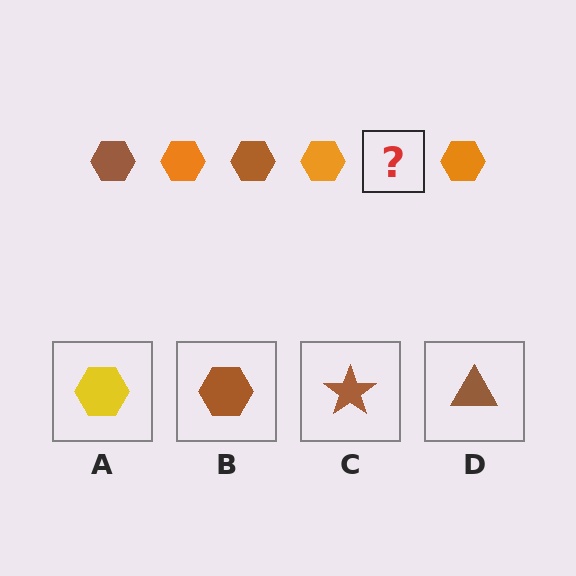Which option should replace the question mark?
Option B.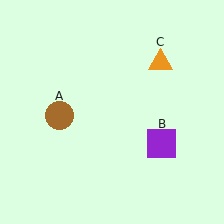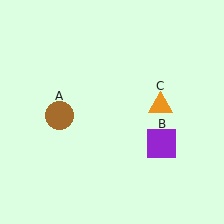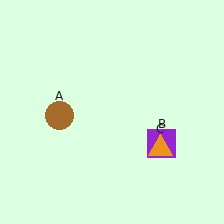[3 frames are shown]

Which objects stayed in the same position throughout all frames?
Brown circle (object A) and purple square (object B) remained stationary.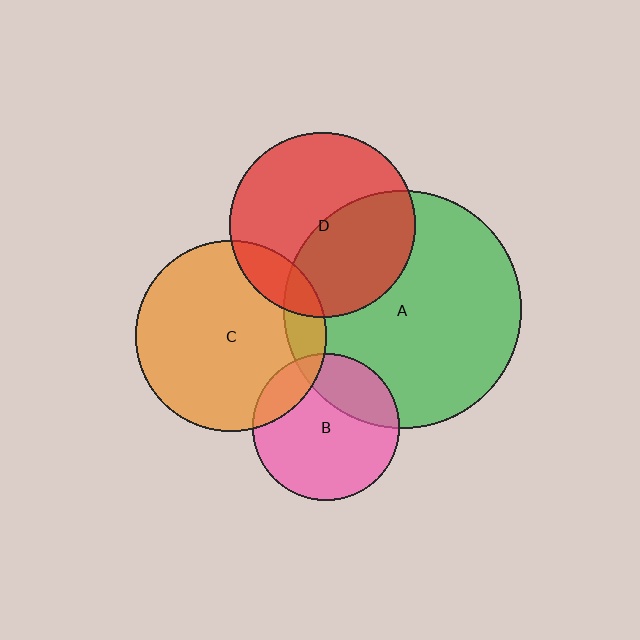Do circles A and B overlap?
Yes.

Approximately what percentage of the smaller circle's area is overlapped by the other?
Approximately 25%.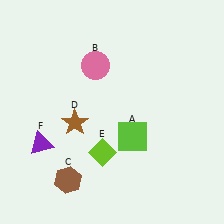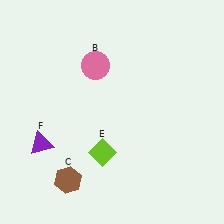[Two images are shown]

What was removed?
The brown star (D), the lime square (A) were removed in Image 2.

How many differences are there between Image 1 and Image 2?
There are 2 differences between the two images.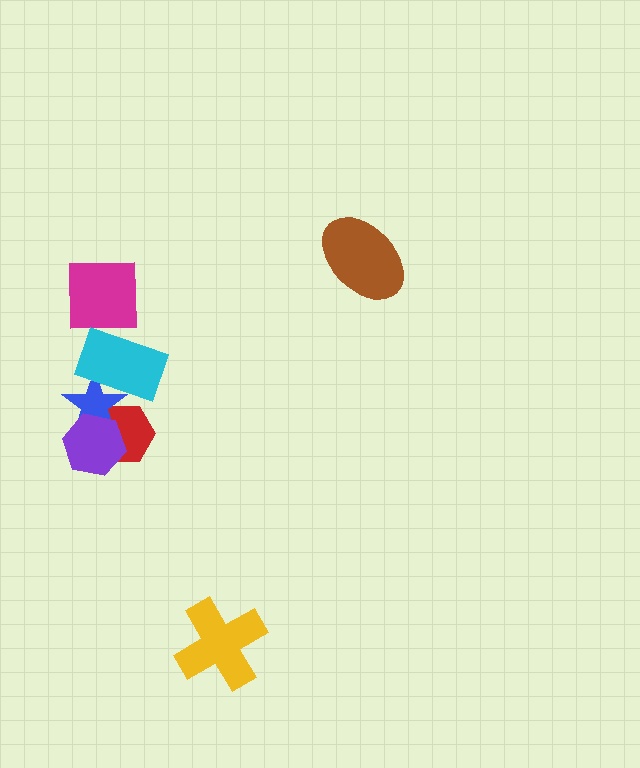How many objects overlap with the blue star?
3 objects overlap with the blue star.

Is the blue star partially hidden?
Yes, it is partially covered by another shape.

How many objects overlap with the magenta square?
0 objects overlap with the magenta square.